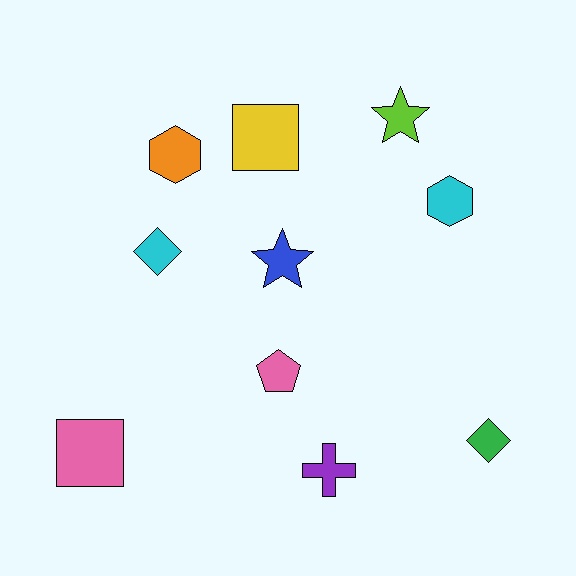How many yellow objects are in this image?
There is 1 yellow object.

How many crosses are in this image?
There is 1 cross.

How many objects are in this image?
There are 10 objects.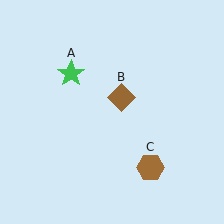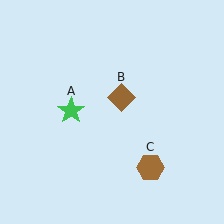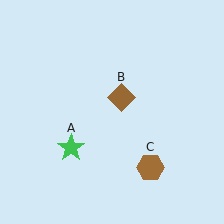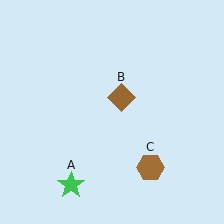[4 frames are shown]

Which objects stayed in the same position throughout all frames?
Brown diamond (object B) and brown hexagon (object C) remained stationary.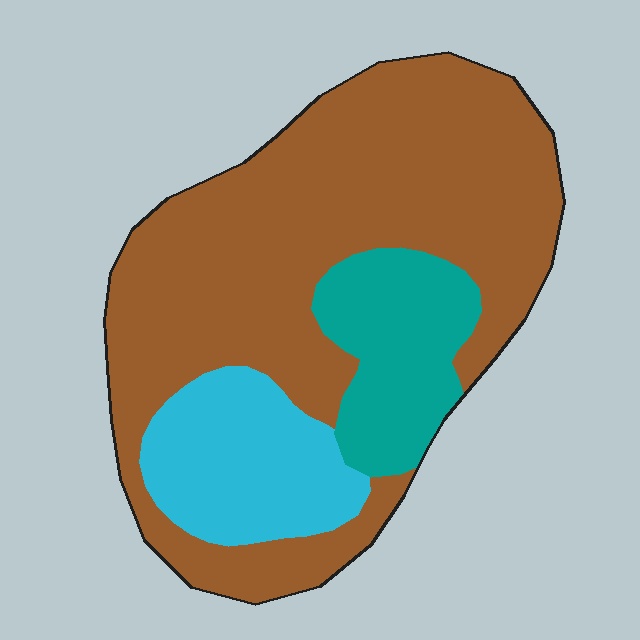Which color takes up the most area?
Brown, at roughly 65%.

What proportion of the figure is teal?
Teal takes up about one sixth (1/6) of the figure.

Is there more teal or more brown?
Brown.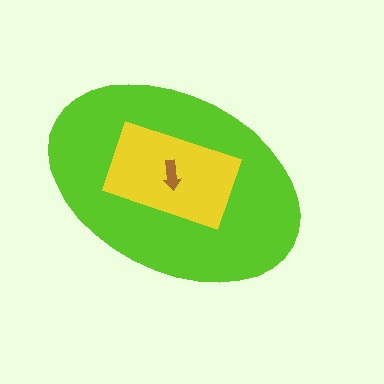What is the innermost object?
The brown arrow.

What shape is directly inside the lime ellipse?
The yellow rectangle.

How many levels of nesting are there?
3.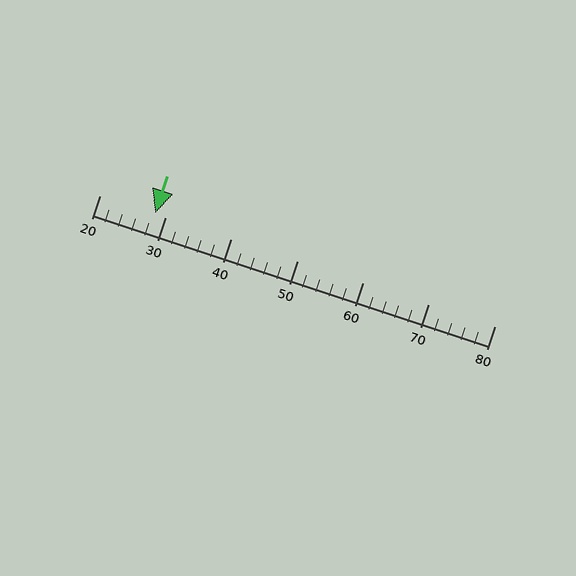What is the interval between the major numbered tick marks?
The major tick marks are spaced 10 units apart.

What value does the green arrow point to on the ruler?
The green arrow points to approximately 28.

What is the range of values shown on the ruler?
The ruler shows values from 20 to 80.